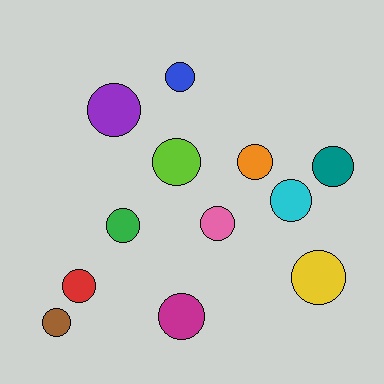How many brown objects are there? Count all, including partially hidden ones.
There is 1 brown object.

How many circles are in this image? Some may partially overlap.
There are 12 circles.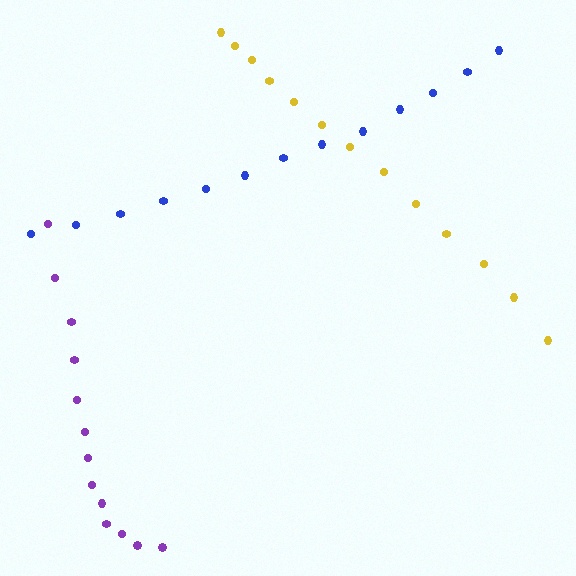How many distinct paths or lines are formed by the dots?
There are 3 distinct paths.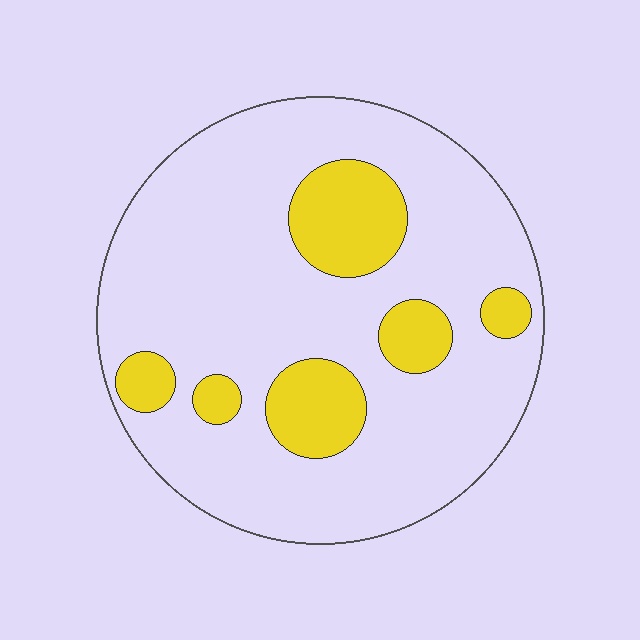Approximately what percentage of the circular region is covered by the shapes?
Approximately 20%.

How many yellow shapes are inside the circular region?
6.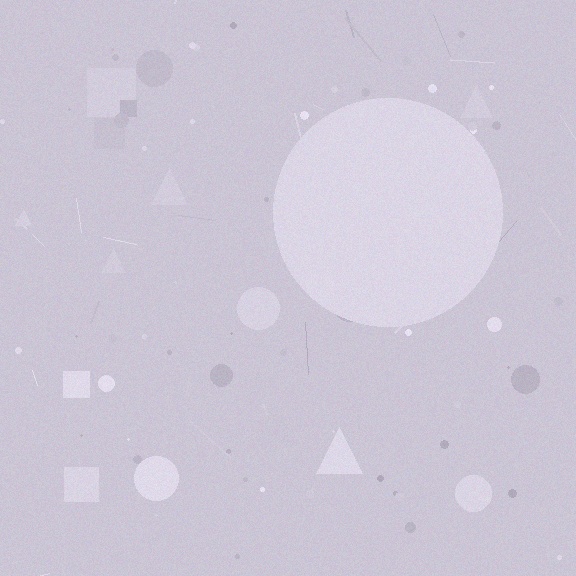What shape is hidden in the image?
A circle is hidden in the image.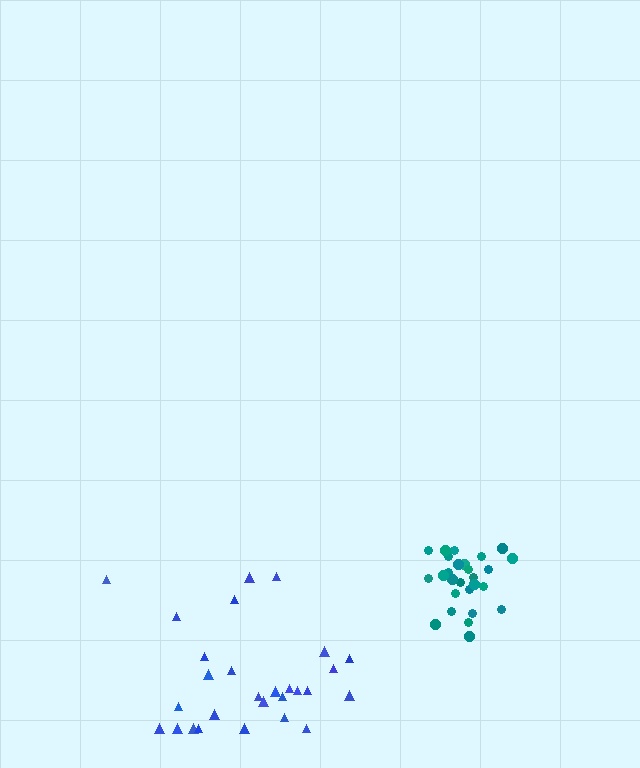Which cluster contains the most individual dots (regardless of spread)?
Blue (28).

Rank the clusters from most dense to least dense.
teal, blue.